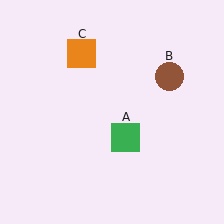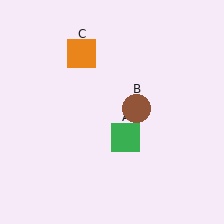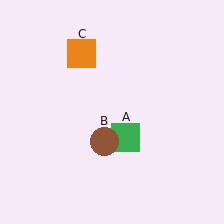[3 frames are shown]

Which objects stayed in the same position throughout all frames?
Green square (object A) and orange square (object C) remained stationary.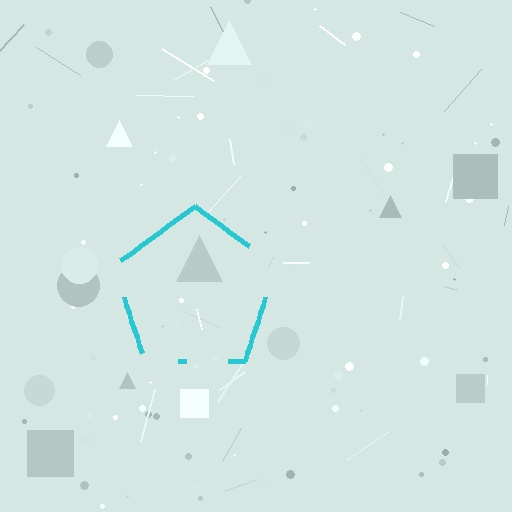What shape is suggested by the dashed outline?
The dashed outline suggests a pentagon.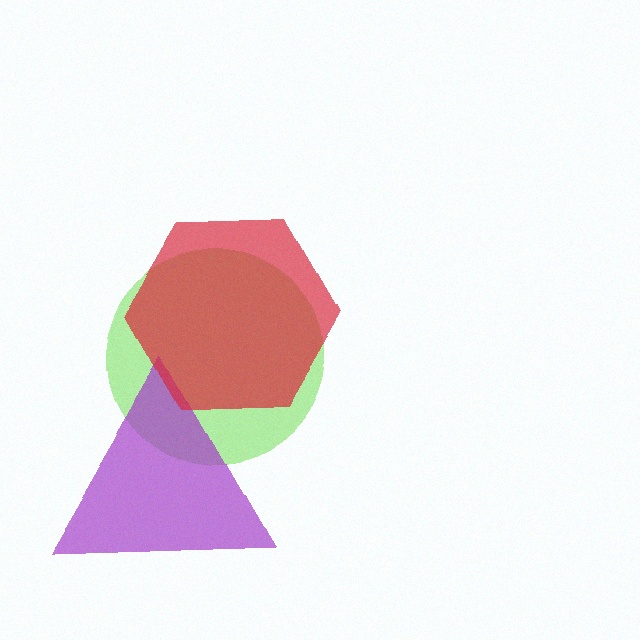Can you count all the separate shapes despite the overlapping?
Yes, there are 3 separate shapes.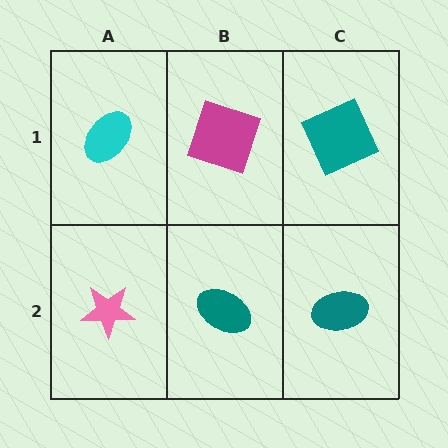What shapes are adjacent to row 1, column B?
A teal ellipse (row 2, column B), a cyan ellipse (row 1, column A), a teal square (row 1, column C).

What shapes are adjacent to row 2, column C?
A teal square (row 1, column C), a teal ellipse (row 2, column B).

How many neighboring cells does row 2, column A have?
2.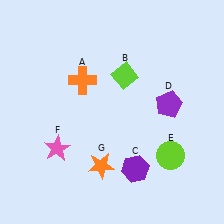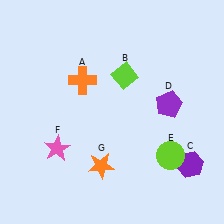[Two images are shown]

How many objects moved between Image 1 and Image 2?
1 object moved between the two images.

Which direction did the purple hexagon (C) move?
The purple hexagon (C) moved right.